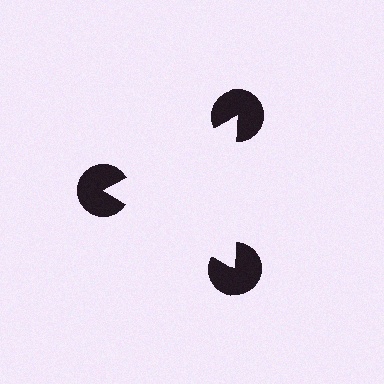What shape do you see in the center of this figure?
An illusory triangle — its edges are inferred from the aligned wedge cuts in the pac-man discs, not physically drawn.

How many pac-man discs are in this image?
There are 3 — one at each vertex of the illusory triangle.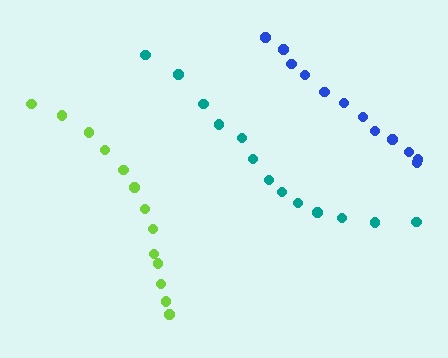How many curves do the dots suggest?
There are 3 distinct paths.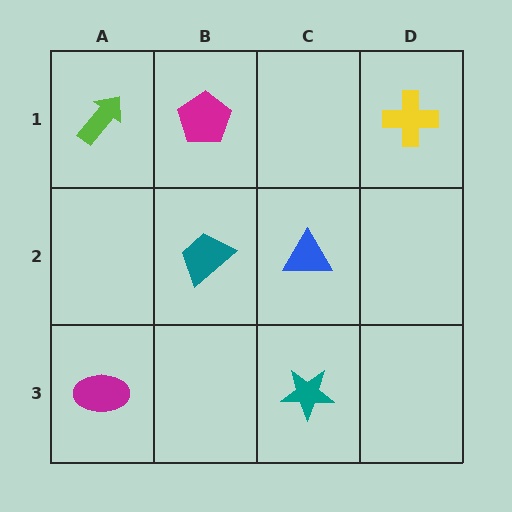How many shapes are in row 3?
2 shapes.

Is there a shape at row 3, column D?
No, that cell is empty.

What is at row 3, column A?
A magenta ellipse.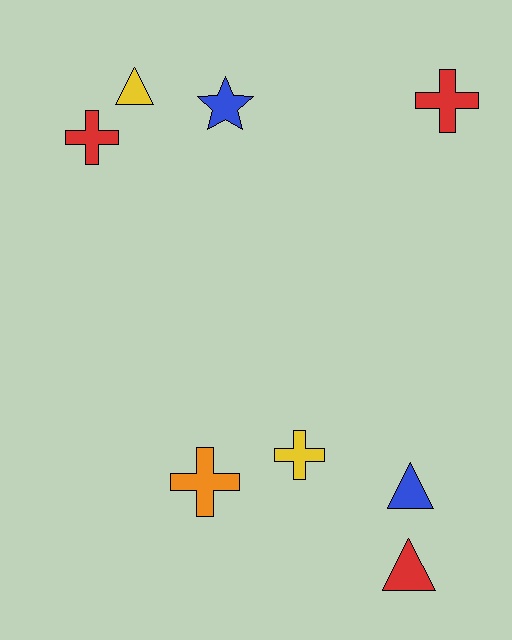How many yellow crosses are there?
There is 1 yellow cross.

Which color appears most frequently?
Red, with 3 objects.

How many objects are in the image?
There are 8 objects.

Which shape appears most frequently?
Cross, with 4 objects.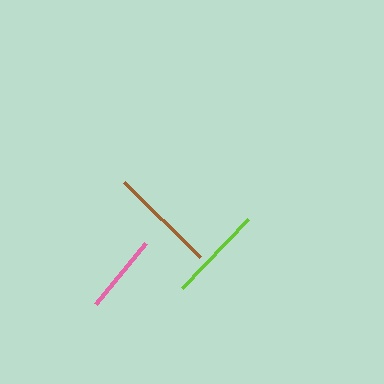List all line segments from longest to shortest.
From longest to shortest: brown, lime, pink.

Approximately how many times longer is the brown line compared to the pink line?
The brown line is approximately 1.3 times the length of the pink line.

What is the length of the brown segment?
The brown segment is approximately 107 pixels long.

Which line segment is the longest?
The brown line is the longest at approximately 107 pixels.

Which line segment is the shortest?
The pink line is the shortest at approximately 79 pixels.